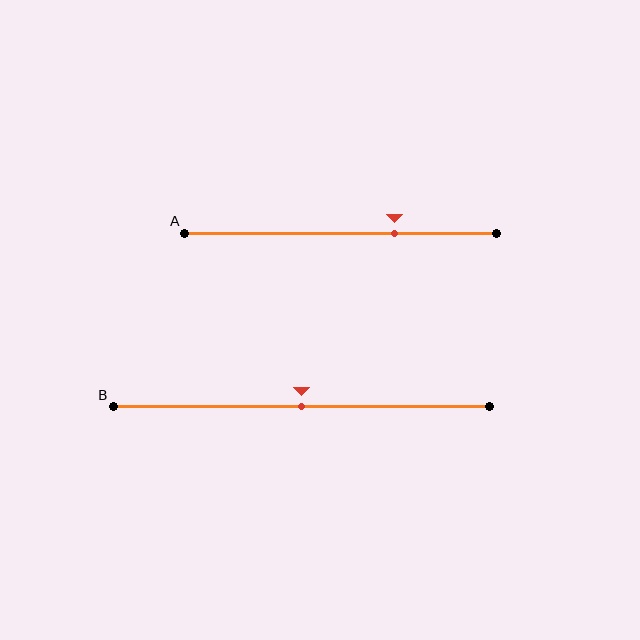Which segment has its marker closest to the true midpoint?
Segment B has its marker closest to the true midpoint.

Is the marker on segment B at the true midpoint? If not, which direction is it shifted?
Yes, the marker on segment B is at the true midpoint.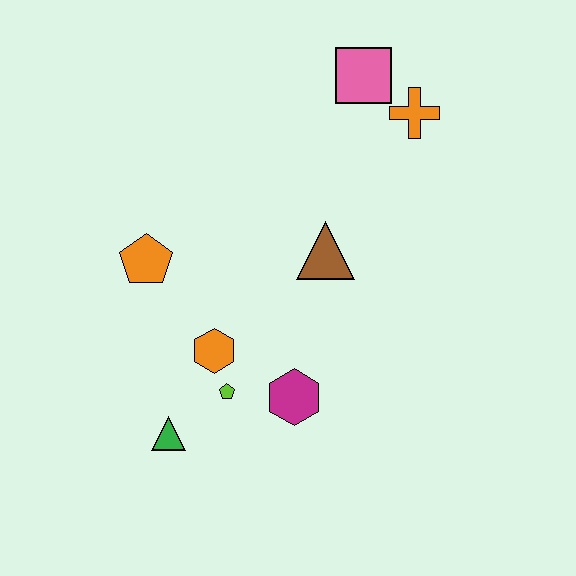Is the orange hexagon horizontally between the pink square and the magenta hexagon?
No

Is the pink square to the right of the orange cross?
No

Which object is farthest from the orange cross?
The green triangle is farthest from the orange cross.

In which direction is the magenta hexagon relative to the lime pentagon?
The magenta hexagon is to the right of the lime pentagon.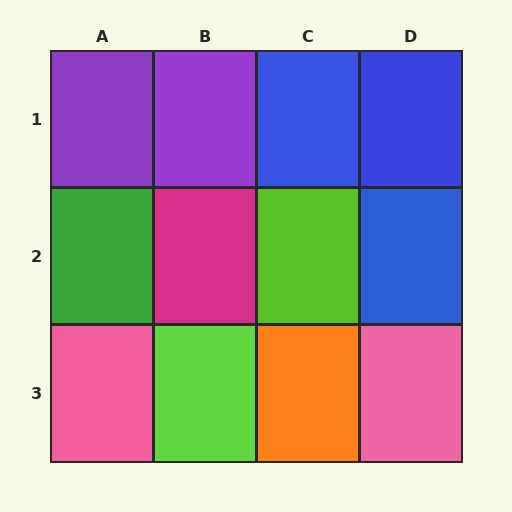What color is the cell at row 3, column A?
Pink.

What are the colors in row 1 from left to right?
Purple, purple, blue, blue.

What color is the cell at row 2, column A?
Green.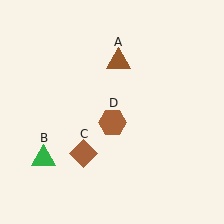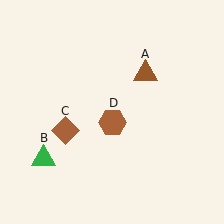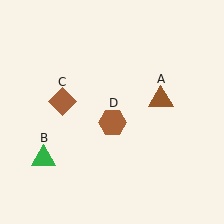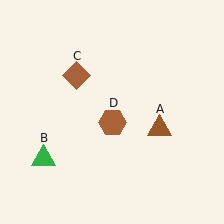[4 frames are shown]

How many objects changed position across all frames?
2 objects changed position: brown triangle (object A), brown diamond (object C).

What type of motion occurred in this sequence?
The brown triangle (object A), brown diamond (object C) rotated clockwise around the center of the scene.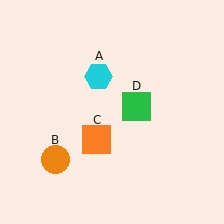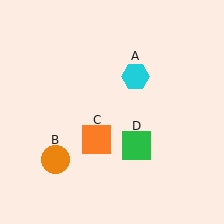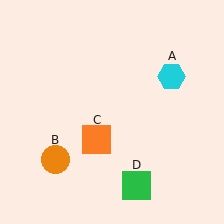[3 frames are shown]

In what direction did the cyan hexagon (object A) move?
The cyan hexagon (object A) moved right.